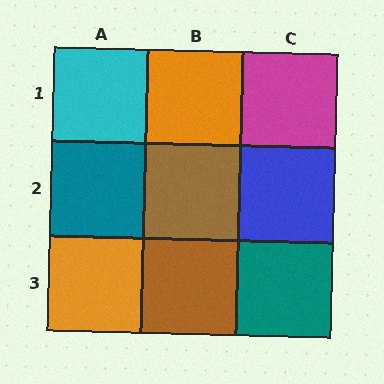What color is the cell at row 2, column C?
Blue.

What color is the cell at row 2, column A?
Teal.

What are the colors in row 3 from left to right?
Orange, brown, teal.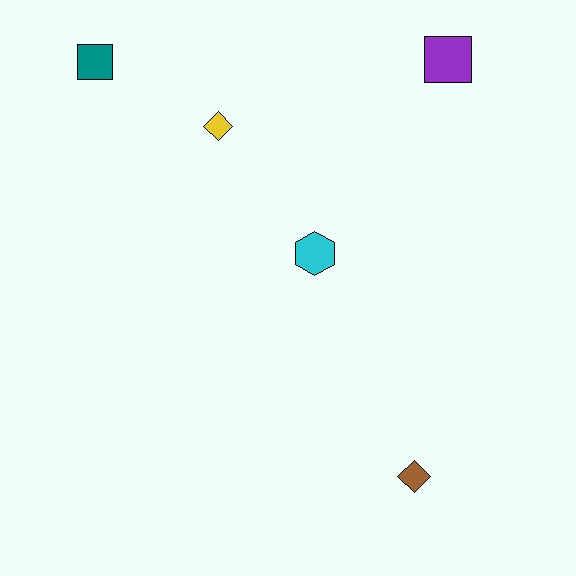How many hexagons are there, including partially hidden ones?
There is 1 hexagon.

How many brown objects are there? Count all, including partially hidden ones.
There is 1 brown object.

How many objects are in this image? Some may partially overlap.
There are 5 objects.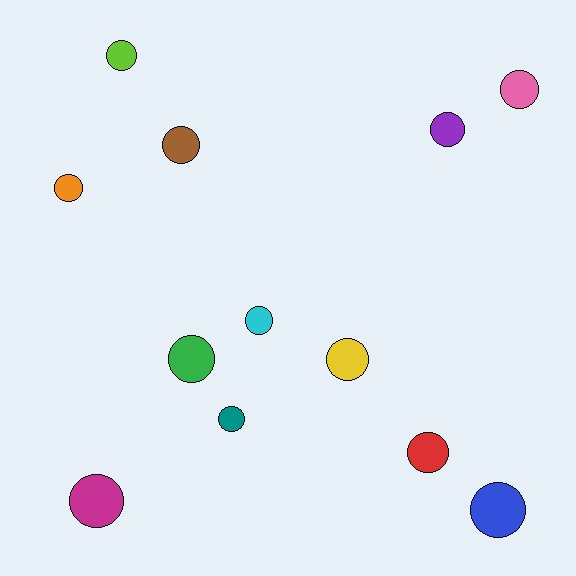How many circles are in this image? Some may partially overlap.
There are 12 circles.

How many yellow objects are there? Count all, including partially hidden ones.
There is 1 yellow object.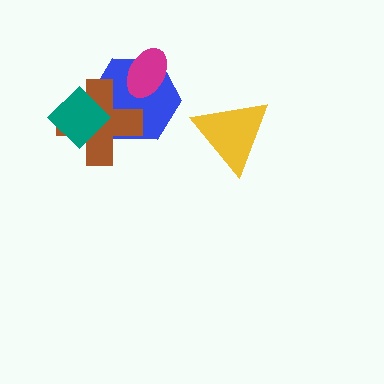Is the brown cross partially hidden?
Yes, it is partially covered by another shape.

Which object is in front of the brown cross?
The teal diamond is in front of the brown cross.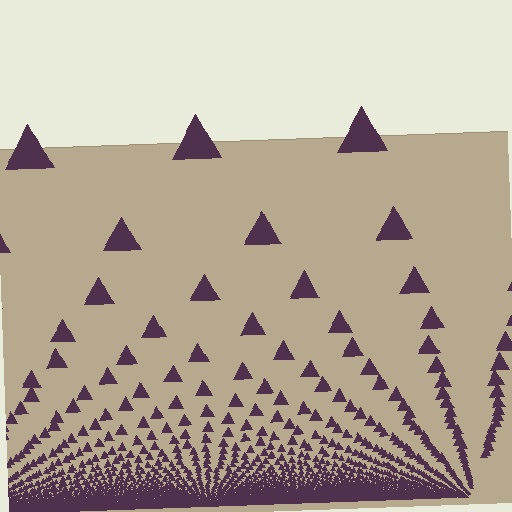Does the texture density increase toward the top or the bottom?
Density increases toward the bottom.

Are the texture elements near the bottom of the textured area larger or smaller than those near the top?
Smaller. The gradient is inverted — elements near the bottom are smaller and denser.